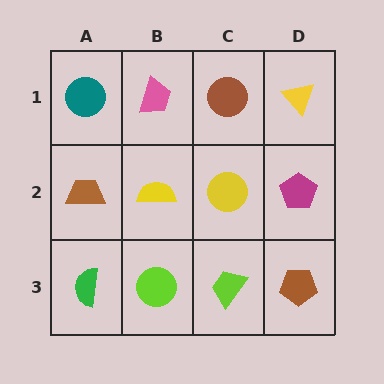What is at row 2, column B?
A yellow semicircle.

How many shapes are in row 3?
4 shapes.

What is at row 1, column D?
A yellow triangle.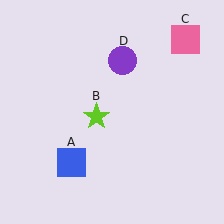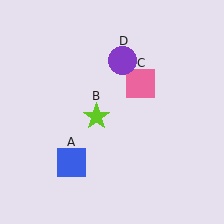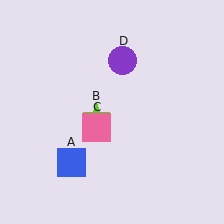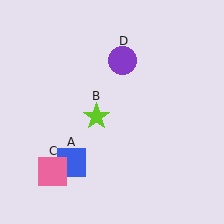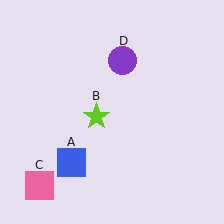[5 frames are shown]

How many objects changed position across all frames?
1 object changed position: pink square (object C).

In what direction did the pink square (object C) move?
The pink square (object C) moved down and to the left.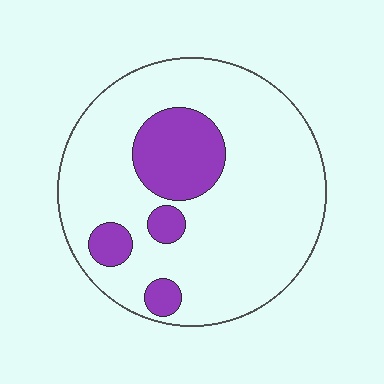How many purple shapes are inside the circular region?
4.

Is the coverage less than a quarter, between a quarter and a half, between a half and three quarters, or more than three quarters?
Less than a quarter.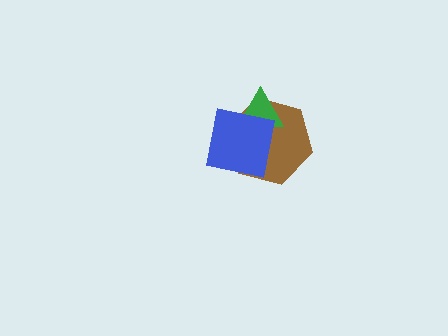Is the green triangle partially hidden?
Yes, it is partially covered by another shape.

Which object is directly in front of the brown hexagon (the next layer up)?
The green triangle is directly in front of the brown hexagon.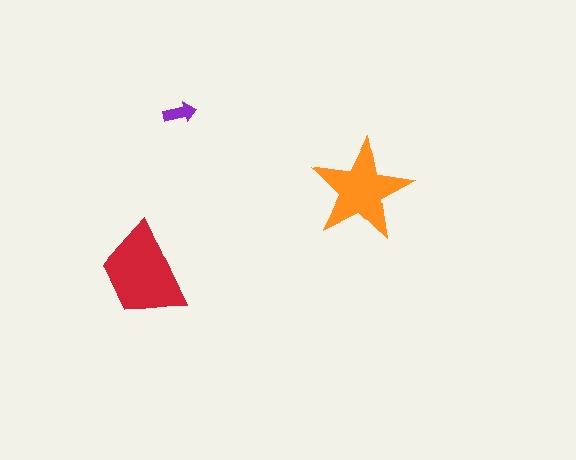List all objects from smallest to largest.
The purple arrow, the orange star, the red trapezoid.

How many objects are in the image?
There are 3 objects in the image.